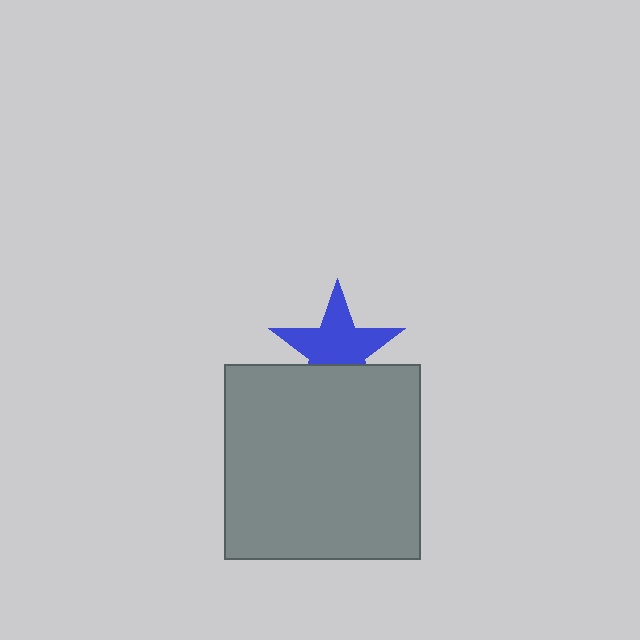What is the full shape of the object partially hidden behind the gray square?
The partially hidden object is a blue star.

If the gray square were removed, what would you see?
You would see the complete blue star.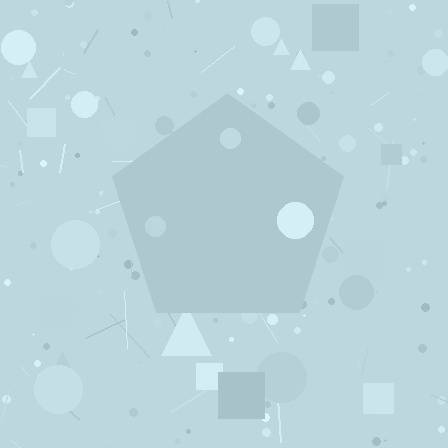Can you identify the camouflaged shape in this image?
The camouflaged shape is a pentagon.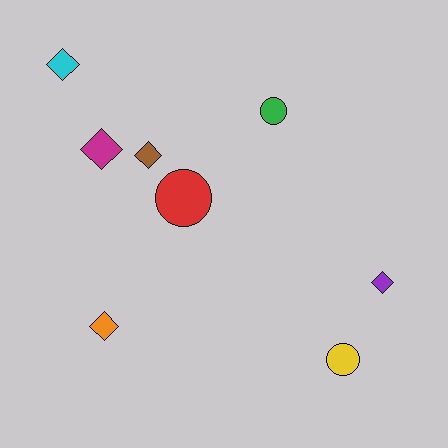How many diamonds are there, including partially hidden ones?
There are 5 diamonds.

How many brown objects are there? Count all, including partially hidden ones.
There is 1 brown object.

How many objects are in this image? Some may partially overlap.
There are 8 objects.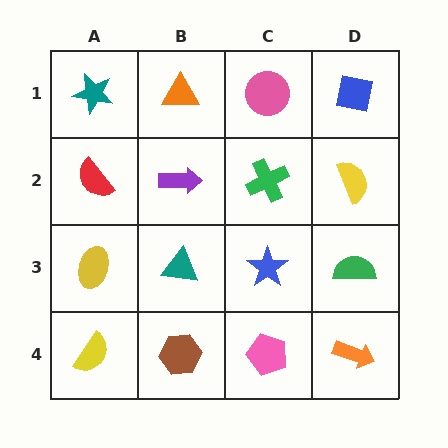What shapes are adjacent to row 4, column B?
A teal triangle (row 3, column B), a yellow semicircle (row 4, column A), a pink pentagon (row 4, column C).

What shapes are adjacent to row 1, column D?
A yellow semicircle (row 2, column D), a pink circle (row 1, column C).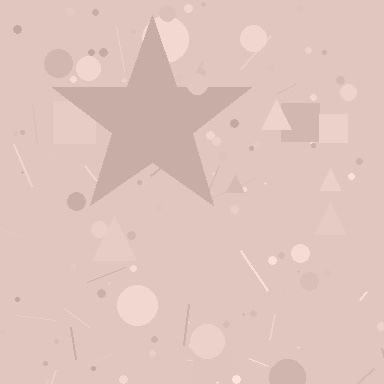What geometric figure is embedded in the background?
A star is embedded in the background.